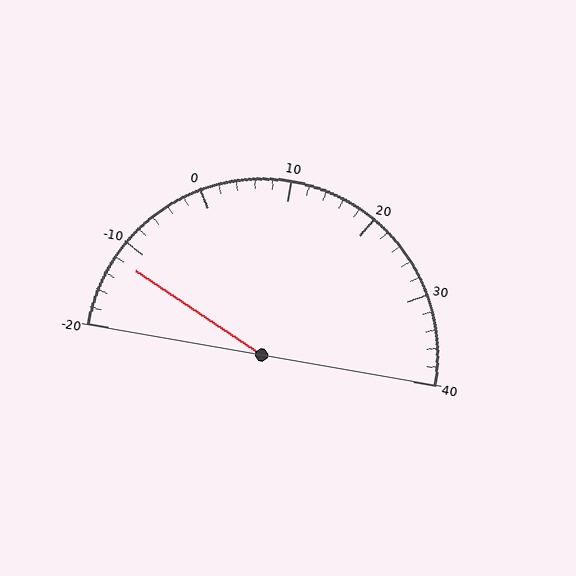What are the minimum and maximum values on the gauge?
The gauge ranges from -20 to 40.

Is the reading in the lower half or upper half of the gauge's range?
The reading is in the lower half of the range (-20 to 40).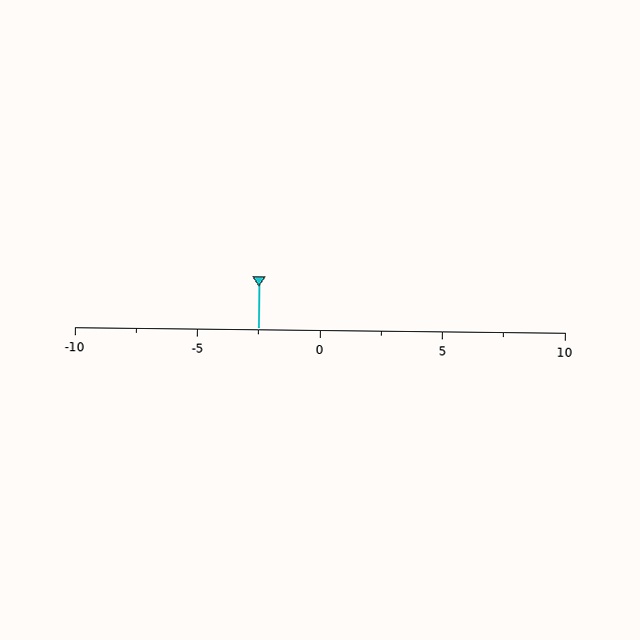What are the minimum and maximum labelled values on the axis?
The axis runs from -10 to 10.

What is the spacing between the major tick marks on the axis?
The major ticks are spaced 5 apart.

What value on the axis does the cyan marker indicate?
The marker indicates approximately -2.5.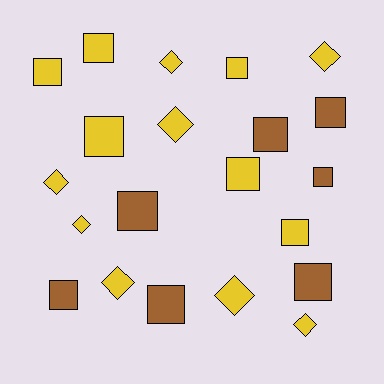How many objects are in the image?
There are 21 objects.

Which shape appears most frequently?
Square, with 13 objects.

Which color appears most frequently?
Yellow, with 14 objects.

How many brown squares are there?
There are 7 brown squares.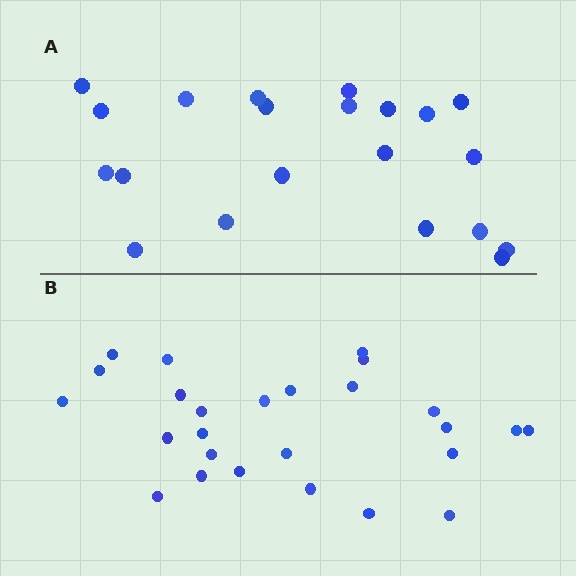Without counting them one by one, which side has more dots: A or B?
Region B (the bottom region) has more dots.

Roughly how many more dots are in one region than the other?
Region B has about 5 more dots than region A.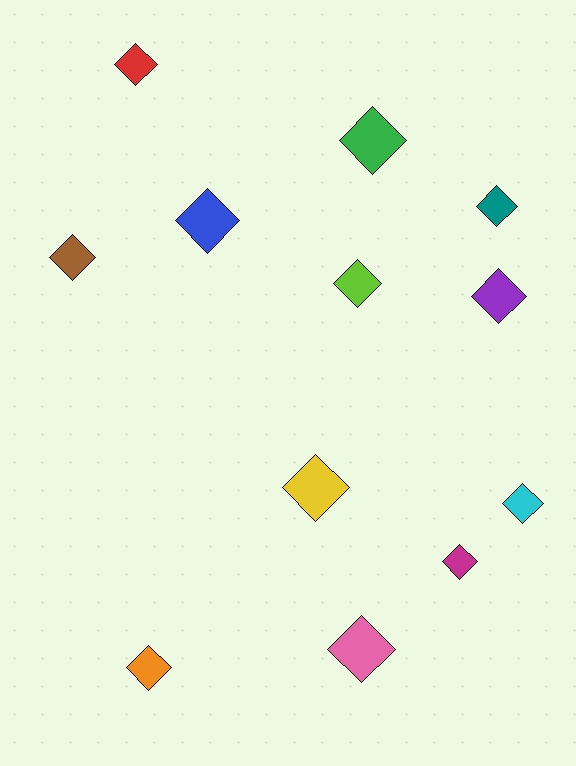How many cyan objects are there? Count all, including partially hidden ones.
There is 1 cyan object.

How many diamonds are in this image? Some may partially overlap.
There are 12 diamonds.